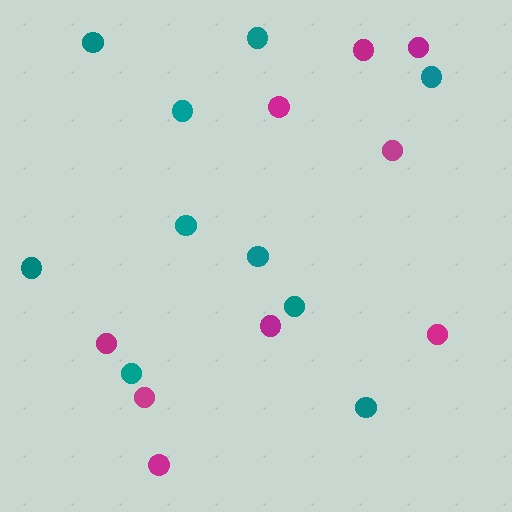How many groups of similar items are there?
There are 2 groups: one group of magenta circles (9) and one group of teal circles (10).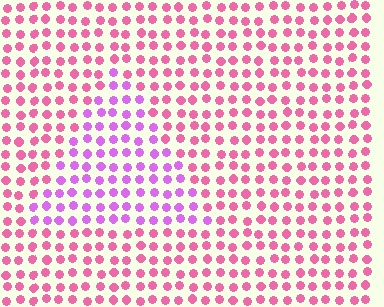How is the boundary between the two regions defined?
The boundary is defined purely by a slight shift in hue (about 40 degrees). Spacing, size, and orientation are identical on both sides.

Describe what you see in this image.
The image is filled with small pink elements in a uniform arrangement. A triangle-shaped region is visible where the elements are tinted to a slightly different hue, forming a subtle color boundary.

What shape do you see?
I see a triangle.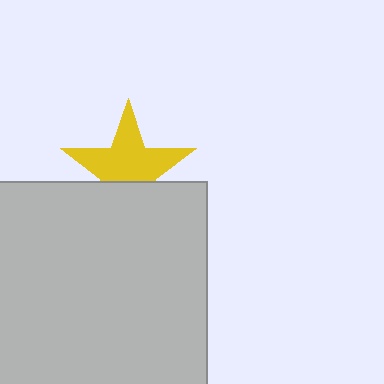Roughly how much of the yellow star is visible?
Most of it is visible (roughly 66%).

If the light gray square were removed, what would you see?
You would see the complete yellow star.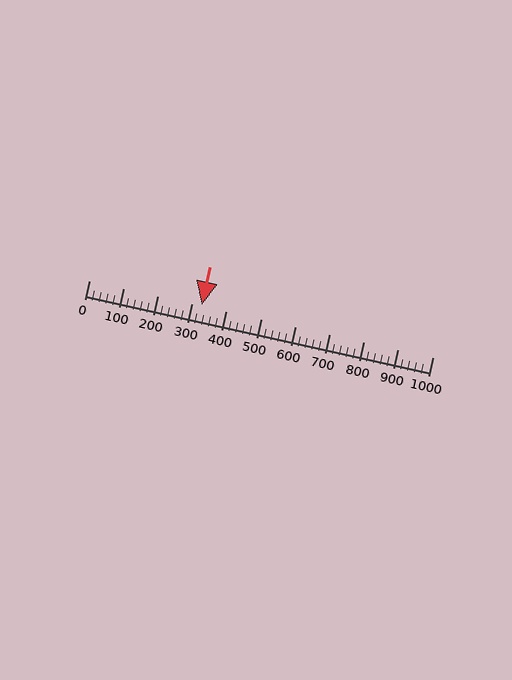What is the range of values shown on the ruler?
The ruler shows values from 0 to 1000.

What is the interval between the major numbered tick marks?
The major tick marks are spaced 100 units apart.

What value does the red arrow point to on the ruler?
The red arrow points to approximately 329.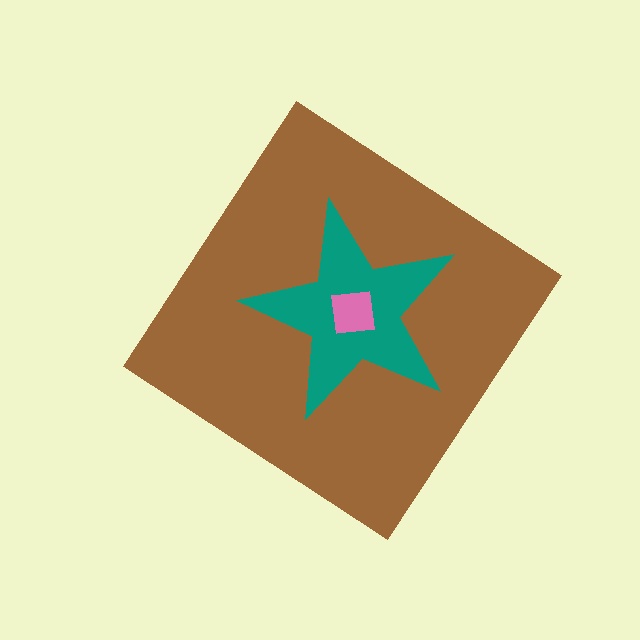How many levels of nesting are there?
3.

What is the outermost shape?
The brown diamond.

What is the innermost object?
The pink square.